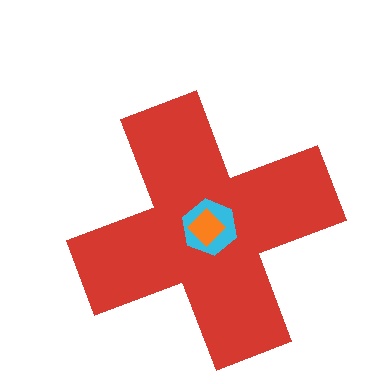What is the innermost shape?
The orange diamond.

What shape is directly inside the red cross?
The cyan hexagon.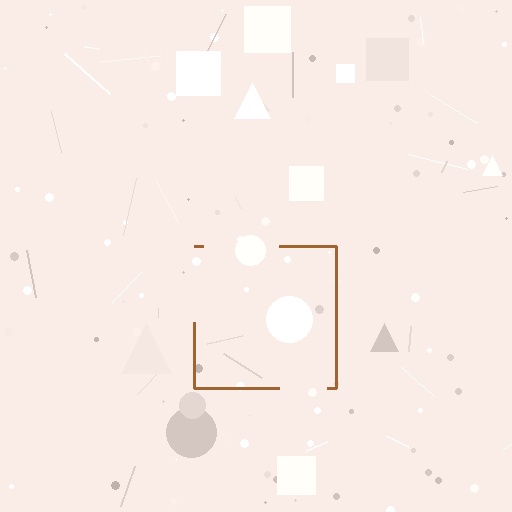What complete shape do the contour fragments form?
The contour fragments form a square.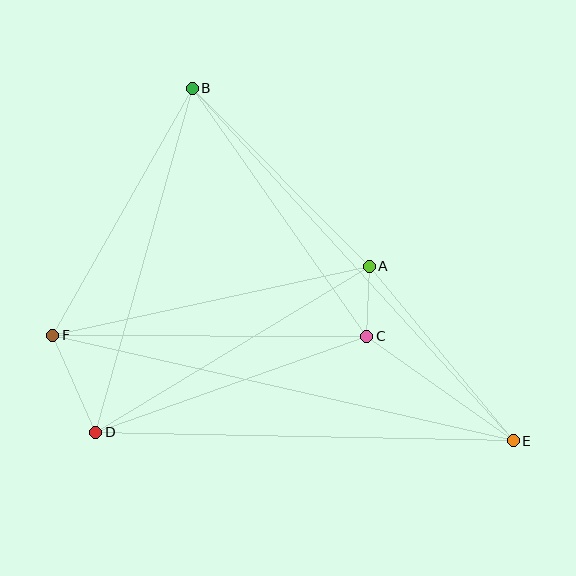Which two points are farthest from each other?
Points B and E are farthest from each other.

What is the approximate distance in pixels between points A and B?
The distance between A and B is approximately 251 pixels.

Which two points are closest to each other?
Points A and C are closest to each other.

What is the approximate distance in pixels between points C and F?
The distance between C and F is approximately 314 pixels.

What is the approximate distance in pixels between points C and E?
The distance between C and E is approximately 180 pixels.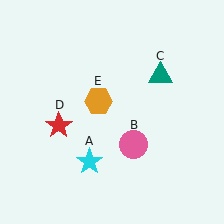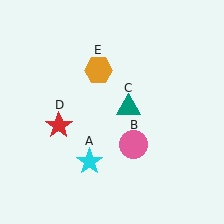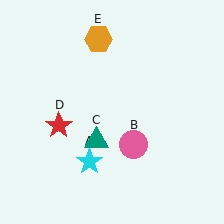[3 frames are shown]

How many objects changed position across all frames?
2 objects changed position: teal triangle (object C), orange hexagon (object E).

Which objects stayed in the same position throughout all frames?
Cyan star (object A) and pink circle (object B) and red star (object D) remained stationary.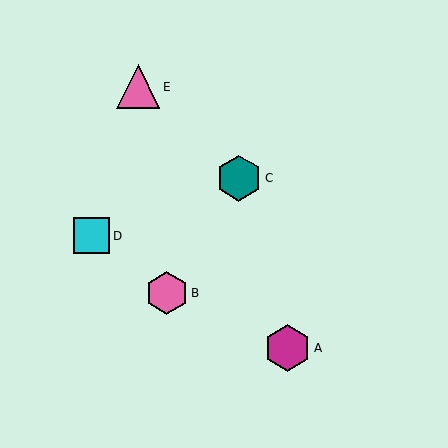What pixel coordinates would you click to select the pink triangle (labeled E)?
Click at (138, 87) to select the pink triangle E.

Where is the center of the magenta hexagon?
The center of the magenta hexagon is at (288, 348).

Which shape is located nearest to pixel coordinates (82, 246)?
The cyan square (labeled D) at (92, 236) is nearest to that location.